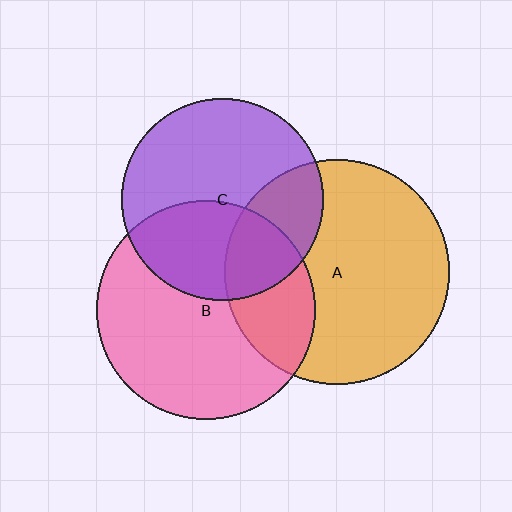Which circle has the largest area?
Circle A (orange).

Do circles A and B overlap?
Yes.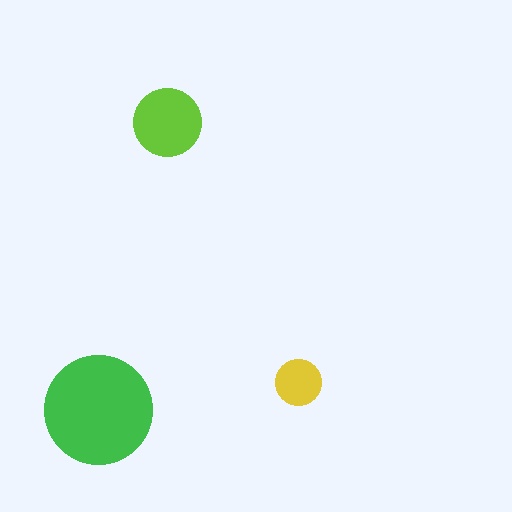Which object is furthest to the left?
The green circle is leftmost.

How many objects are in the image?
There are 3 objects in the image.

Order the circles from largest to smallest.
the green one, the lime one, the yellow one.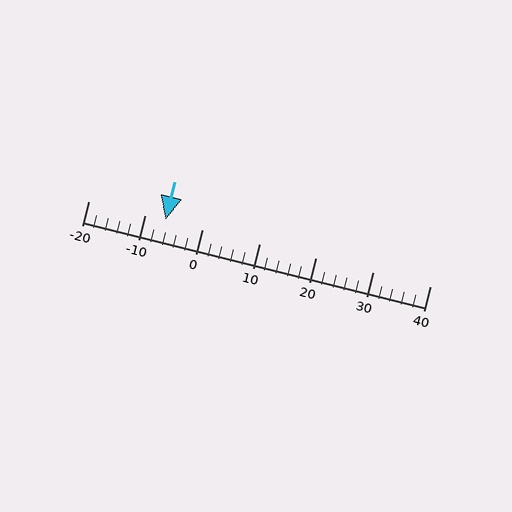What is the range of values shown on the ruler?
The ruler shows values from -20 to 40.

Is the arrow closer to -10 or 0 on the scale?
The arrow is closer to -10.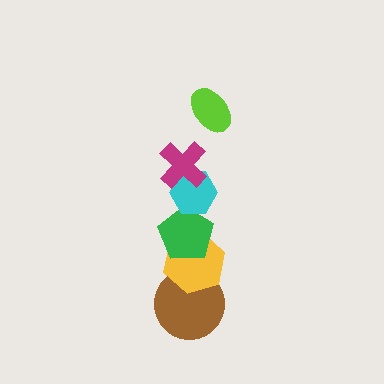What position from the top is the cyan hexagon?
The cyan hexagon is 3rd from the top.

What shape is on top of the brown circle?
The yellow hexagon is on top of the brown circle.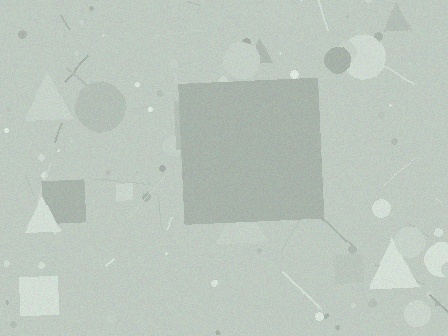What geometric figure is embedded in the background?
A square is embedded in the background.